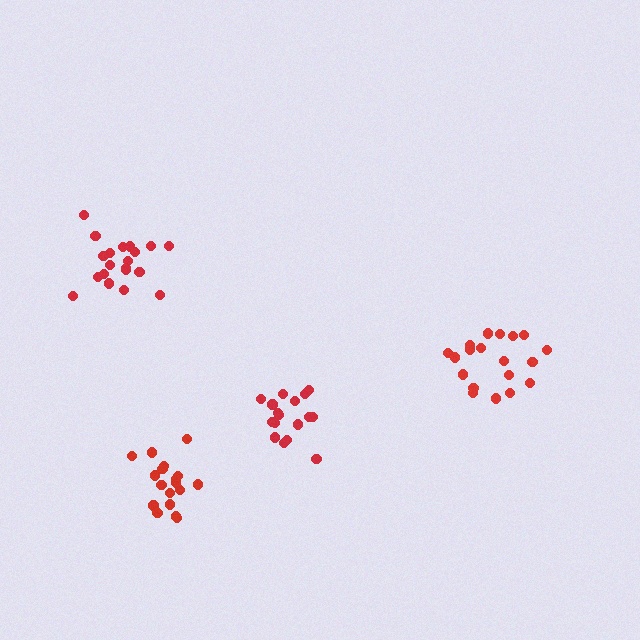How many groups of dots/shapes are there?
There are 4 groups.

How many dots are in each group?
Group 1: 19 dots, Group 2: 18 dots, Group 3: 20 dots, Group 4: 19 dots (76 total).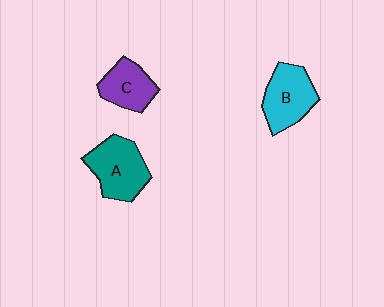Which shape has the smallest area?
Shape C (purple).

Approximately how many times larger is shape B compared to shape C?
Approximately 1.3 times.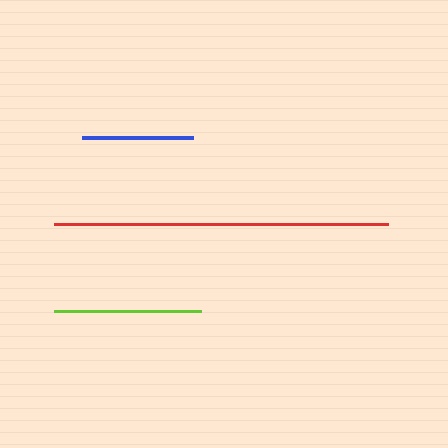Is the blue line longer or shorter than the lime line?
The lime line is longer than the blue line.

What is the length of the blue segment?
The blue segment is approximately 112 pixels long.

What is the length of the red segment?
The red segment is approximately 334 pixels long.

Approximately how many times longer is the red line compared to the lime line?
The red line is approximately 2.3 times the length of the lime line.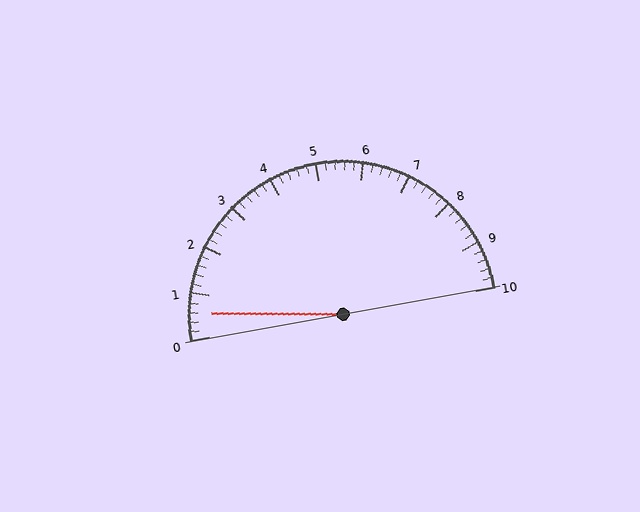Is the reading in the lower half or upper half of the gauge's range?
The reading is in the lower half of the range (0 to 10).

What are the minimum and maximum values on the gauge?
The gauge ranges from 0 to 10.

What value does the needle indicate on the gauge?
The needle indicates approximately 0.6.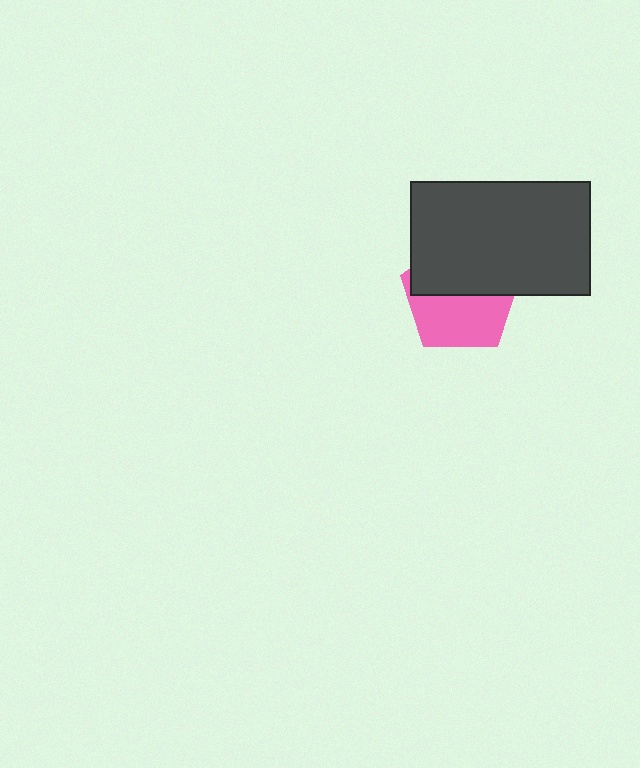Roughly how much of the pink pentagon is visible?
About half of it is visible (roughly 50%).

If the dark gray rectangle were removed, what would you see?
You would see the complete pink pentagon.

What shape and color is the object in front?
The object in front is a dark gray rectangle.